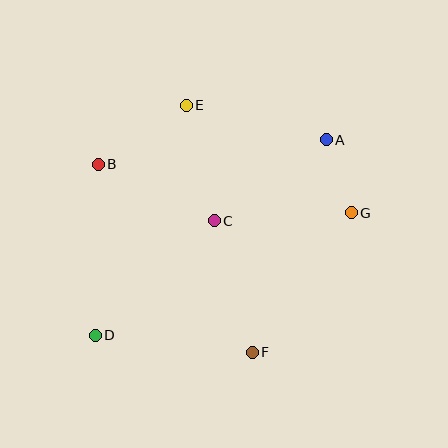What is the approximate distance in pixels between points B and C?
The distance between B and C is approximately 129 pixels.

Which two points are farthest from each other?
Points A and D are farthest from each other.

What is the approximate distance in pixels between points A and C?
The distance between A and C is approximately 138 pixels.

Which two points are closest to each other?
Points A and G are closest to each other.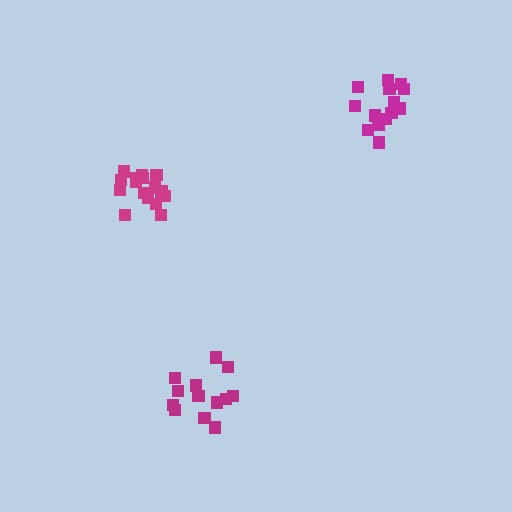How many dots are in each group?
Group 1: 16 dots, Group 2: 14 dots, Group 3: 13 dots (43 total).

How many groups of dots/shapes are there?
There are 3 groups.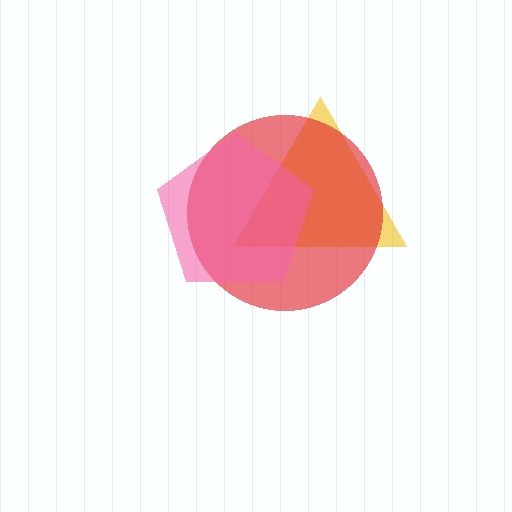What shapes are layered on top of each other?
The layered shapes are: a yellow triangle, a red circle, a pink pentagon.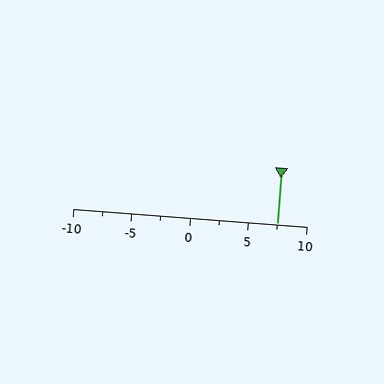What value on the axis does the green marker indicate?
The marker indicates approximately 7.5.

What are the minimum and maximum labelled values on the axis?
The axis runs from -10 to 10.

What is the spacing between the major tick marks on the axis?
The major ticks are spaced 5 apart.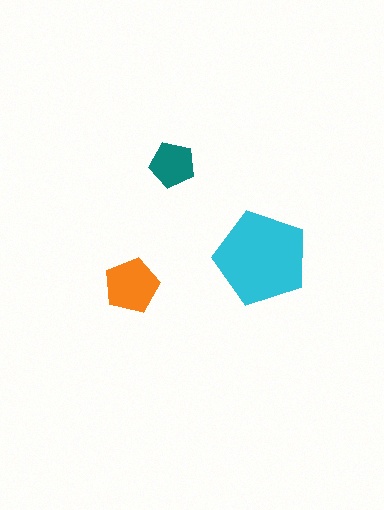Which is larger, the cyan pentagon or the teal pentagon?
The cyan one.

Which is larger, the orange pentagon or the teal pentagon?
The orange one.